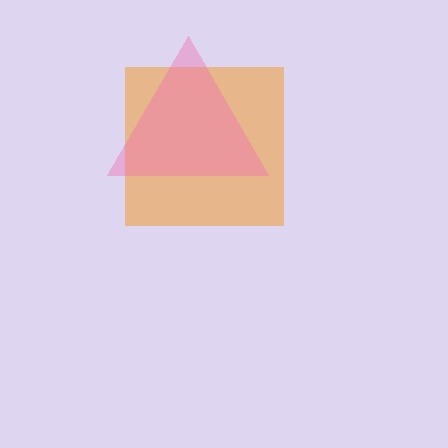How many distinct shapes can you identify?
There are 2 distinct shapes: an orange square, a pink triangle.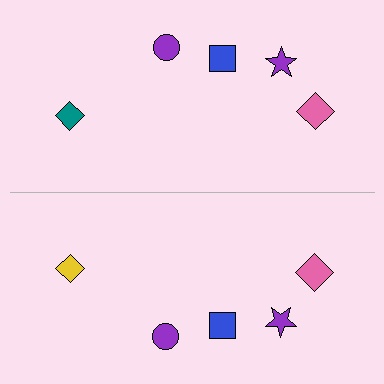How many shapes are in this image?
There are 10 shapes in this image.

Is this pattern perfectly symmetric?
No, the pattern is not perfectly symmetric. The yellow diamond on the bottom side breaks the symmetry — its mirror counterpart is teal.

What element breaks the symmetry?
The yellow diamond on the bottom side breaks the symmetry — its mirror counterpart is teal.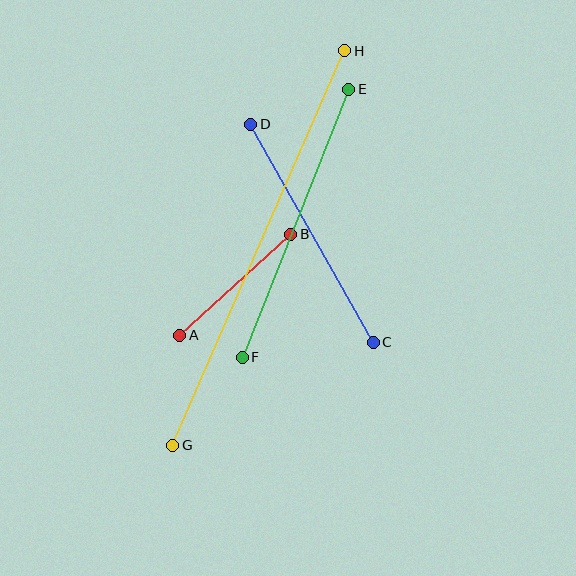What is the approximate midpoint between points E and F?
The midpoint is at approximately (296, 223) pixels.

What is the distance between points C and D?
The distance is approximately 250 pixels.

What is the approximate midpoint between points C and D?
The midpoint is at approximately (312, 233) pixels.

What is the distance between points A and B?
The distance is approximately 150 pixels.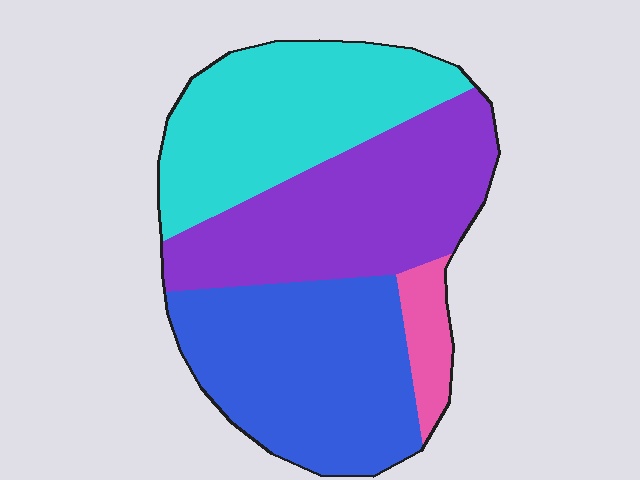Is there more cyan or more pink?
Cyan.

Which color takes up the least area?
Pink, at roughly 5%.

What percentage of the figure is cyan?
Cyan covers around 30% of the figure.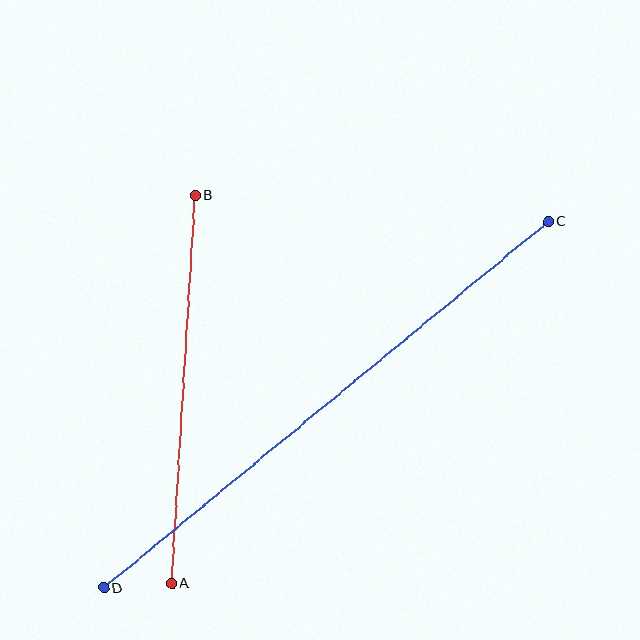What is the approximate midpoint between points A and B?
The midpoint is at approximately (183, 389) pixels.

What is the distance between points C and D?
The distance is approximately 576 pixels.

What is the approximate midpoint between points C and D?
The midpoint is at approximately (326, 405) pixels.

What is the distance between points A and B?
The distance is approximately 389 pixels.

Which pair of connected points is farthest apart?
Points C and D are farthest apart.